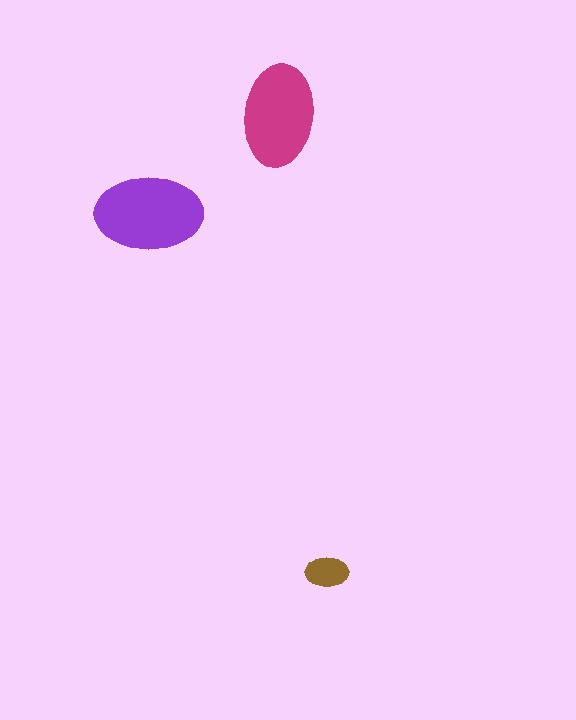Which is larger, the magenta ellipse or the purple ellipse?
The purple one.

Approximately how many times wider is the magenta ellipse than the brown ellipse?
About 2.5 times wider.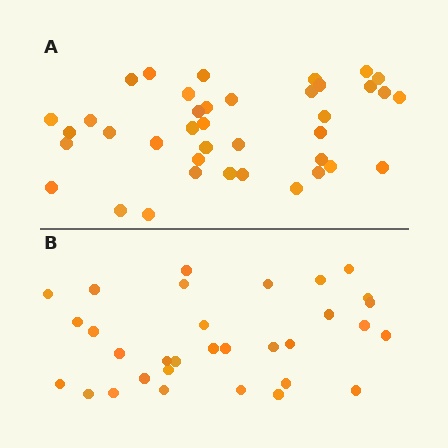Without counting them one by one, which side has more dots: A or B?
Region A (the top region) has more dots.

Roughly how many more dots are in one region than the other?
Region A has roughly 8 or so more dots than region B.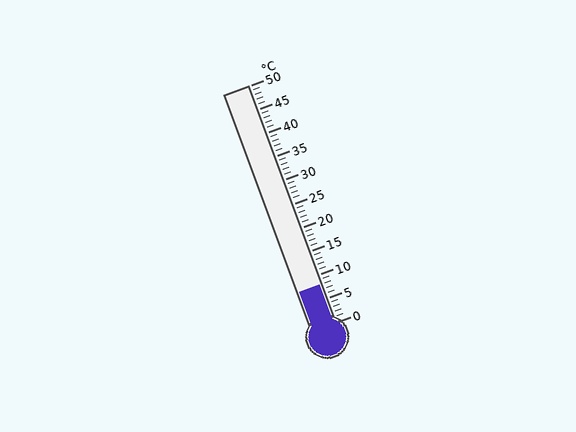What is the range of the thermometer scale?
The thermometer scale ranges from 0°C to 50°C.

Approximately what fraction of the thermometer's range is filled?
The thermometer is filled to approximately 15% of its range.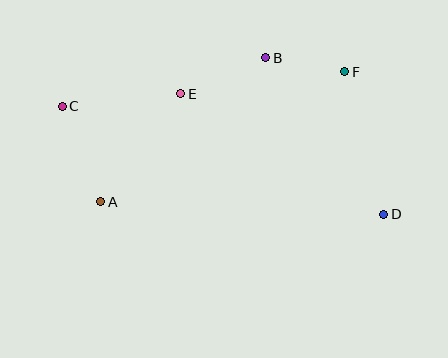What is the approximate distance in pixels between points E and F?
The distance between E and F is approximately 165 pixels.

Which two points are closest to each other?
Points B and F are closest to each other.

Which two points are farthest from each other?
Points C and D are farthest from each other.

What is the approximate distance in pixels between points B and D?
The distance between B and D is approximately 196 pixels.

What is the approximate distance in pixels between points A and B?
The distance between A and B is approximately 219 pixels.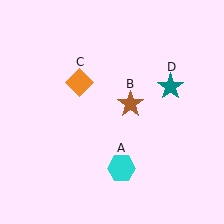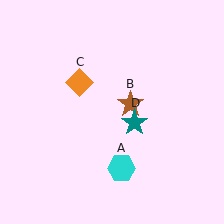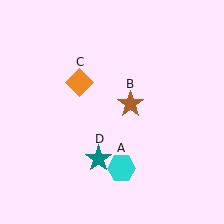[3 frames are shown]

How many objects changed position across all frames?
1 object changed position: teal star (object D).